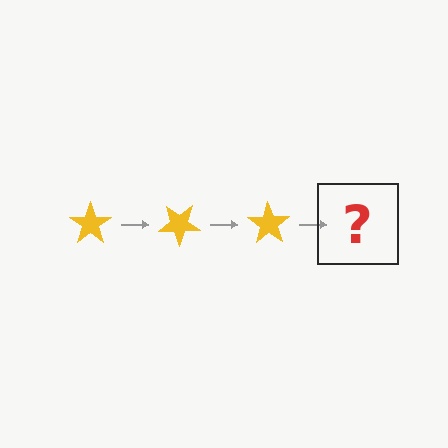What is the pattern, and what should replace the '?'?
The pattern is that the star rotates 35 degrees each step. The '?' should be a yellow star rotated 105 degrees.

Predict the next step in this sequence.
The next step is a yellow star rotated 105 degrees.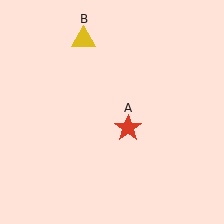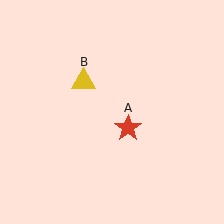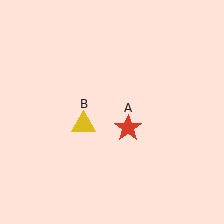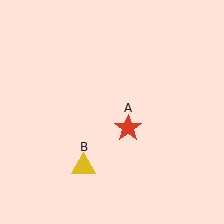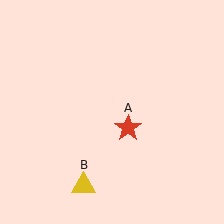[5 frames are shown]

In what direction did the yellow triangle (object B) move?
The yellow triangle (object B) moved down.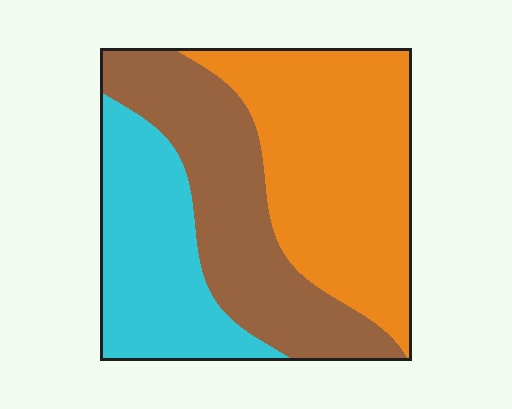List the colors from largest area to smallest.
From largest to smallest: orange, brown, cyan.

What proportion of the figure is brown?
Brown takes up about one third (1/3) of the figure.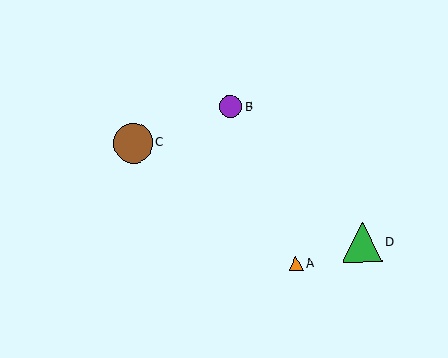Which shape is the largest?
The green triangle (labeled D) is the largest.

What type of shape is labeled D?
Shape D is a green triangle.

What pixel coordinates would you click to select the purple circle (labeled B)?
Click at (230, 107) to select the purple circle B.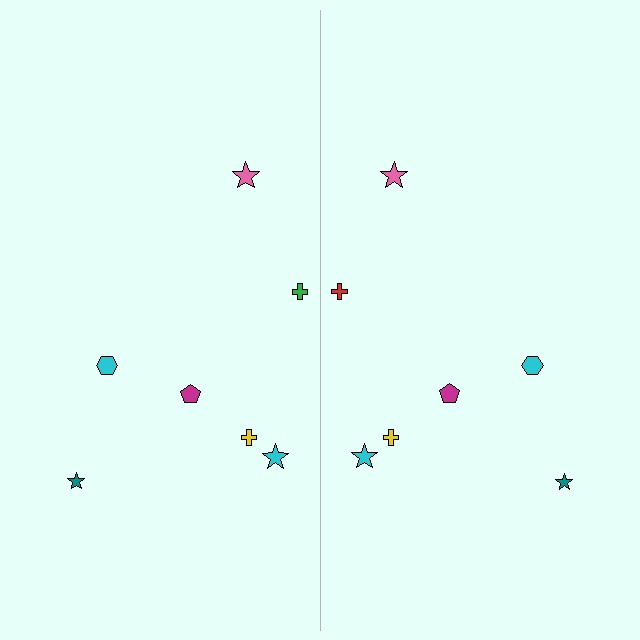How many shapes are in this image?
There are 14 shapes in this image.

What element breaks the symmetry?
The red cross on the right side breaks the symmetry — its mirror counterpart is green.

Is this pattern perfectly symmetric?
No, the pattern is not perfectly symmetric. The red cross on the right side breaks the symmetry — its mirror counterpart is green.